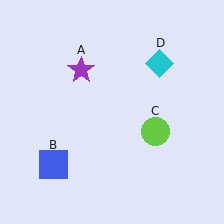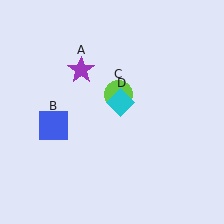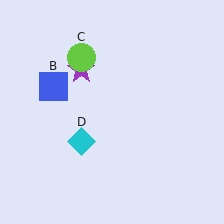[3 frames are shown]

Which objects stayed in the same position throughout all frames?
Purple star (object A) remained stationary.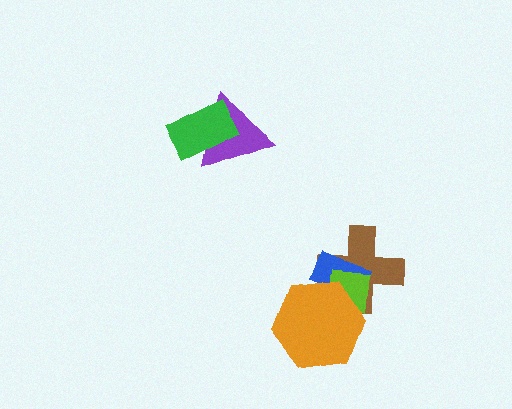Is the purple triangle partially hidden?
Yes, it is partially covered by another shape.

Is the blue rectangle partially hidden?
Yes, it is partially covered by another shape.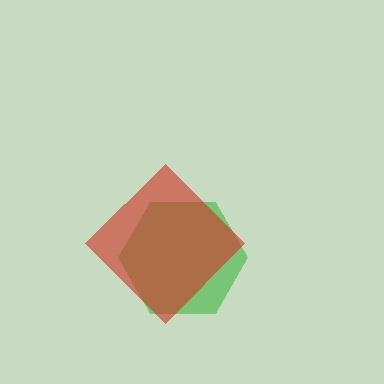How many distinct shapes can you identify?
There are 2 distinct shapes: a green hexagon, a red diamond.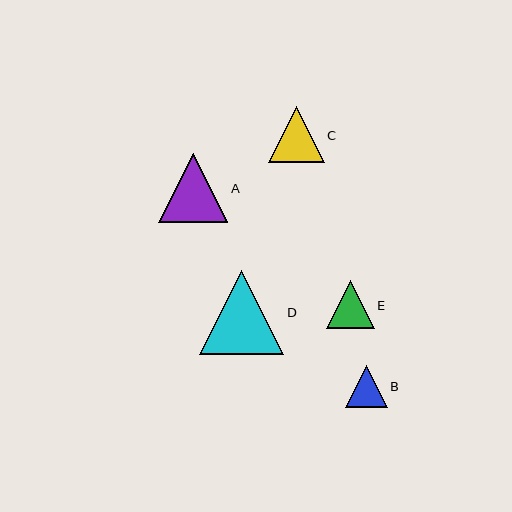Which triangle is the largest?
Triangle D is the largest with a size of approximately 84 pixels.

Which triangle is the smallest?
Triangle B is the smallest with a size of approximately 42 pixels.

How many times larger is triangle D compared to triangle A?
Triangle D is approximately 1.2 times the size of triangle A.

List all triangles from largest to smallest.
From largest to smallest: D, A, C, E, B.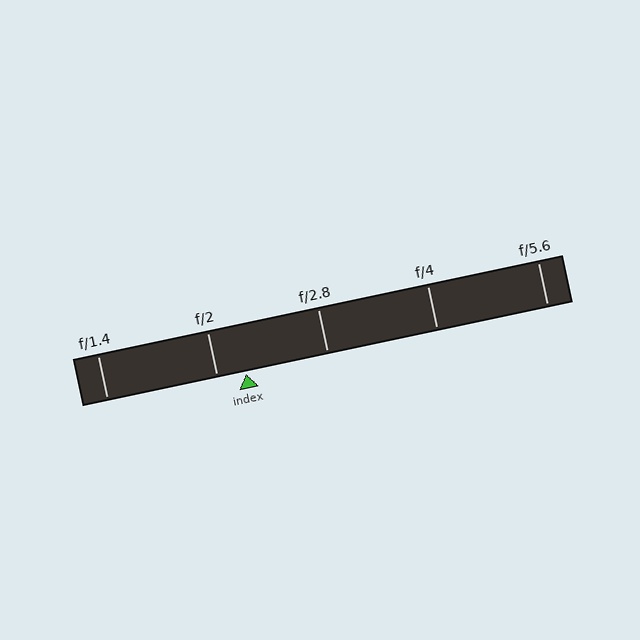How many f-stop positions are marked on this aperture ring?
There are 5 f-stop positions marked.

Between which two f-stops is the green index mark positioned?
The index mark is between f/2 and f/2.8.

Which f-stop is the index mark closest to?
The index mark is closest to f/2.